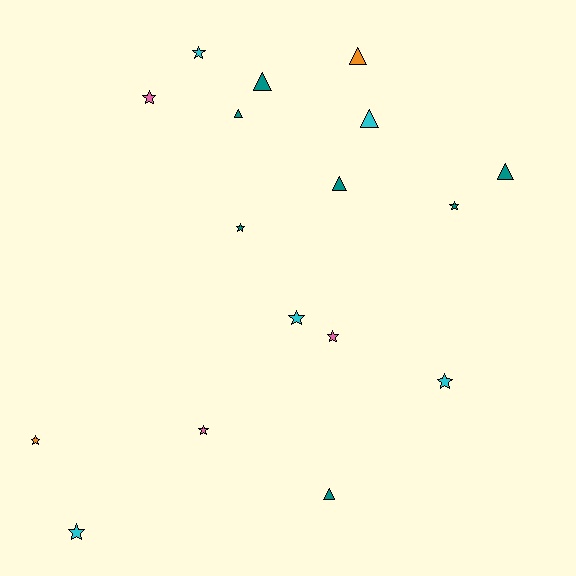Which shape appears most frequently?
Star, with 10 objects.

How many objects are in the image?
There are 17 objects.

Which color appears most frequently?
Teal, with 7 objects.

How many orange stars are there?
There is 1 orange star.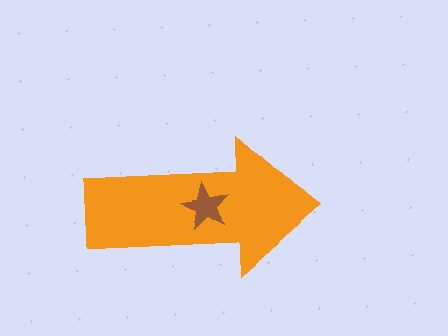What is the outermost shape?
The orange arrow.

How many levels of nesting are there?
2.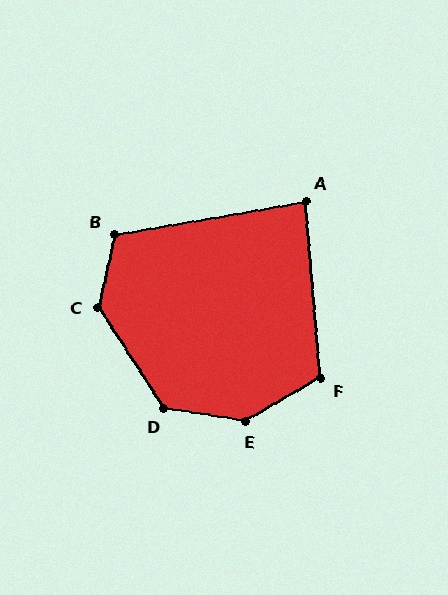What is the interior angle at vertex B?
Approximately 113 degrees (obtuse).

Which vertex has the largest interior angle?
E, at approximately 140 degrees.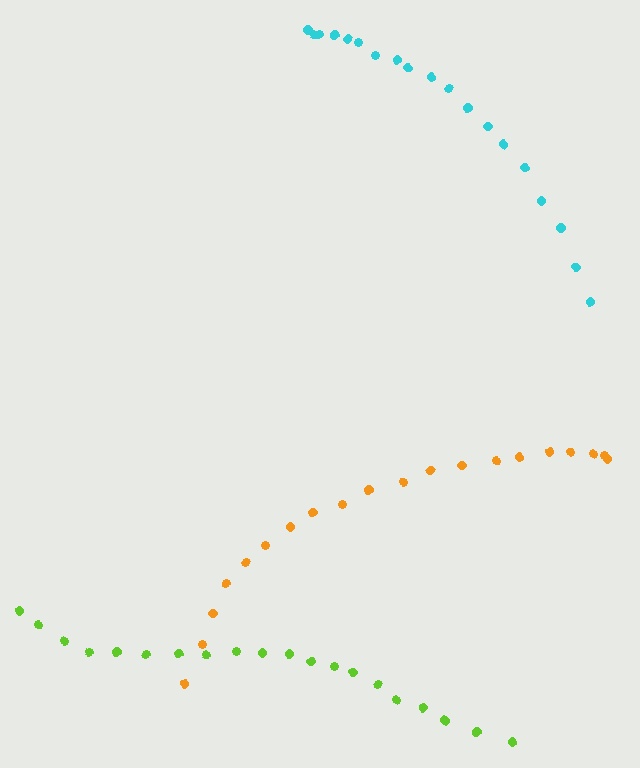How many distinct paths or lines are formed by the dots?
There are 3 distinct paths.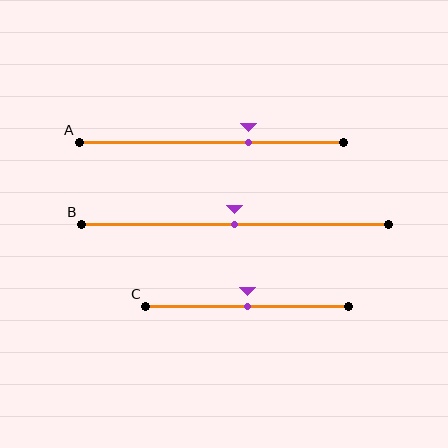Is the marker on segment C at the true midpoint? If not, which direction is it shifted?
Yes, the marker on segment C is at the true midpoint.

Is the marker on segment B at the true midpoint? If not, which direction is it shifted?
Yes, the marker on segment B is at the true midpoint.